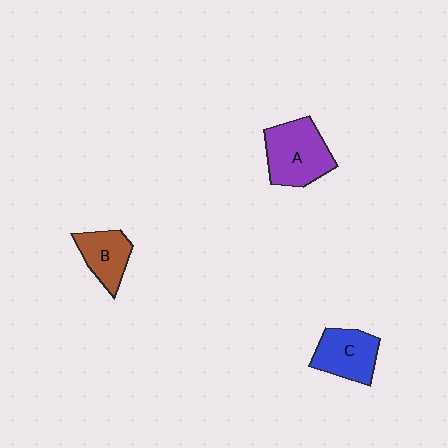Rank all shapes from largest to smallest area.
From largest to smallest: A (purple), C (blue), B (brown).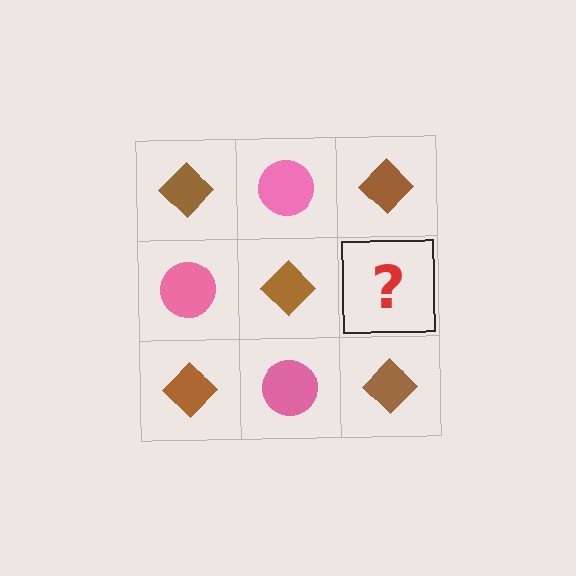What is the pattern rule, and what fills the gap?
The rule is that it alternates brown diamond and pink circle in a checkerboard pattern. The gap should be filled with a pink circle.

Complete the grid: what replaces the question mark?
The question mark should be replaced with a pink circle.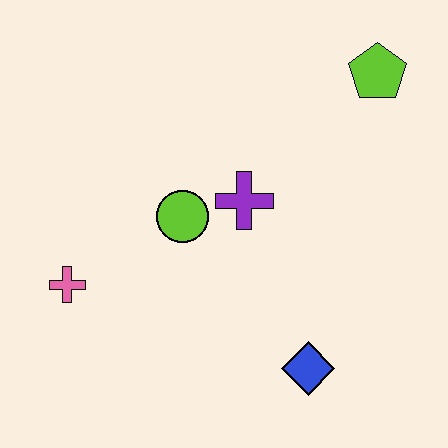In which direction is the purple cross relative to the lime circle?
The purple cross is to the right of the lime circle.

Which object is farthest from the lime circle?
The lime pentagon is farthest from the lime circle.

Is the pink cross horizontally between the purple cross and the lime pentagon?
No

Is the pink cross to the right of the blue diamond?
No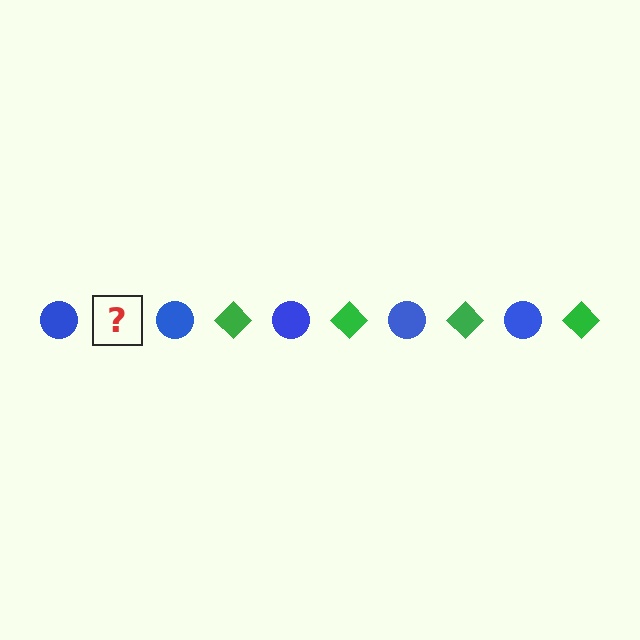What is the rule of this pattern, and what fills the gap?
The rule is that the pattern alternates between blue circle and green diamond. The gap should be filled with a green diamond.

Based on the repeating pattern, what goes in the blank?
The blank should be a green diamond.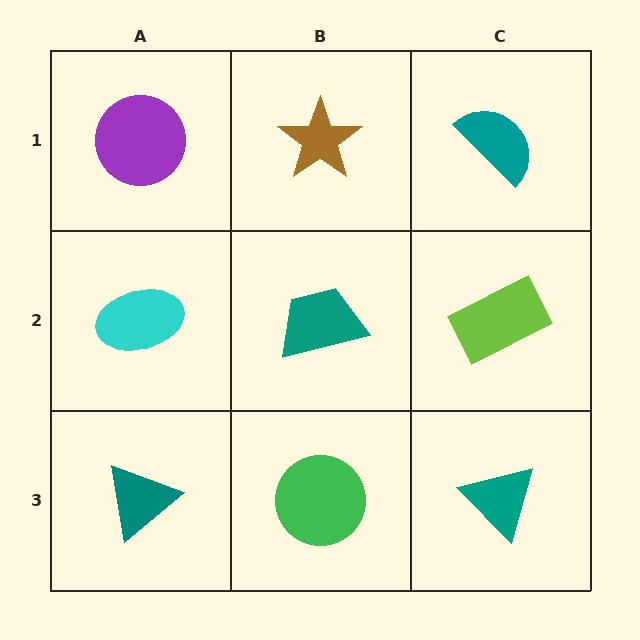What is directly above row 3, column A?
A cyan ellipse.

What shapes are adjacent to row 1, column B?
A teal trapezoid (row 2, column B), a purple circle (row 1, column A), a teal semicircle (row 1, column C).